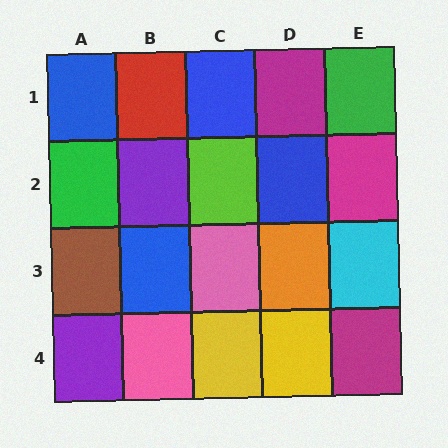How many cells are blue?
4 cells are blue.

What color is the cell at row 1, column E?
Green.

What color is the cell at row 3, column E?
Cyan.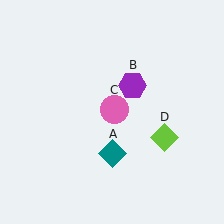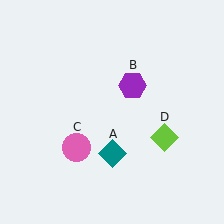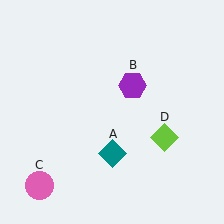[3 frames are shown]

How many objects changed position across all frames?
1 object changed position: pink circle (object C).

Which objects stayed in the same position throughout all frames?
Teal diamond (object A) and purple hexagon (object B) and lime diamond (object D) remained stationary.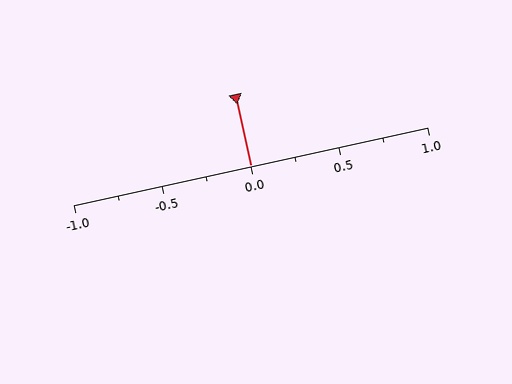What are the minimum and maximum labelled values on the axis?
The axis runs from -1.0 to 1.0.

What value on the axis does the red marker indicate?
The marker indicates approximately 0.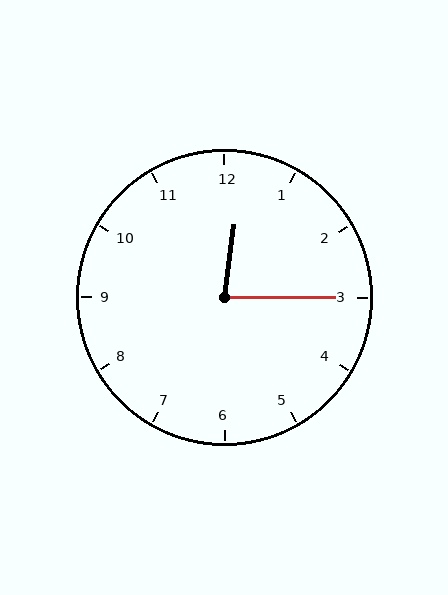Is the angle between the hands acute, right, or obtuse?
It is acute.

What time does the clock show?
12:15.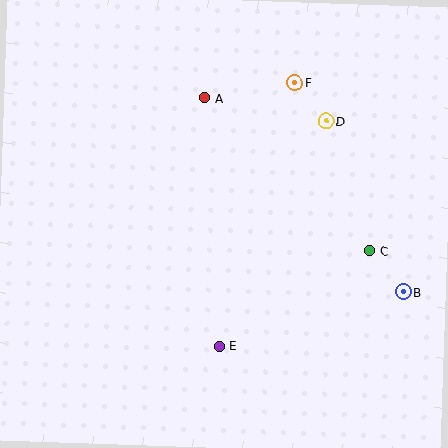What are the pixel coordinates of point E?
Point E is at (219, 346).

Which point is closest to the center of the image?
Point E at (219, 346) is closest to the center.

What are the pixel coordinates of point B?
Point B is at (403, 292).